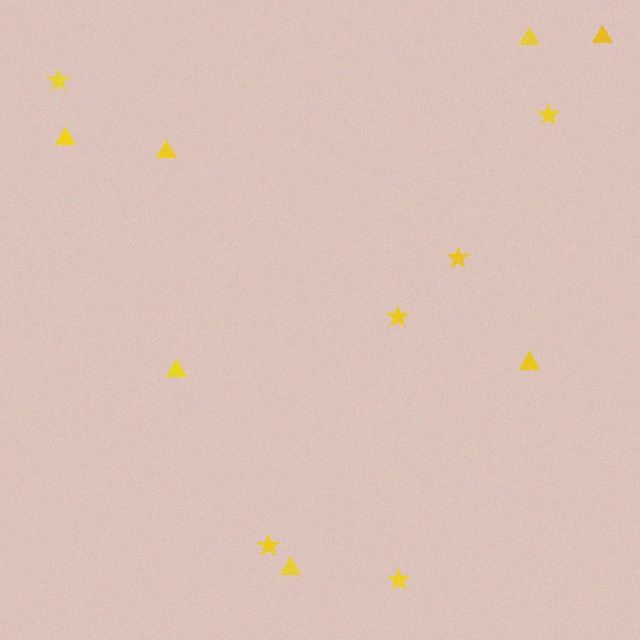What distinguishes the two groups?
There are 2 groups: one group of triangles (7) and one group of stars (6).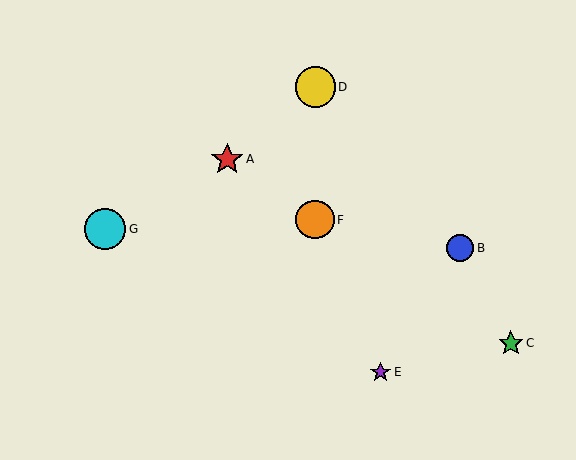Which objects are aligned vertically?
Objects D, F are aligned vertically.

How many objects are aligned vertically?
2 objects (D, F) are aligned vertically.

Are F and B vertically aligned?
No, F is at x≈315 and B is at x≈460.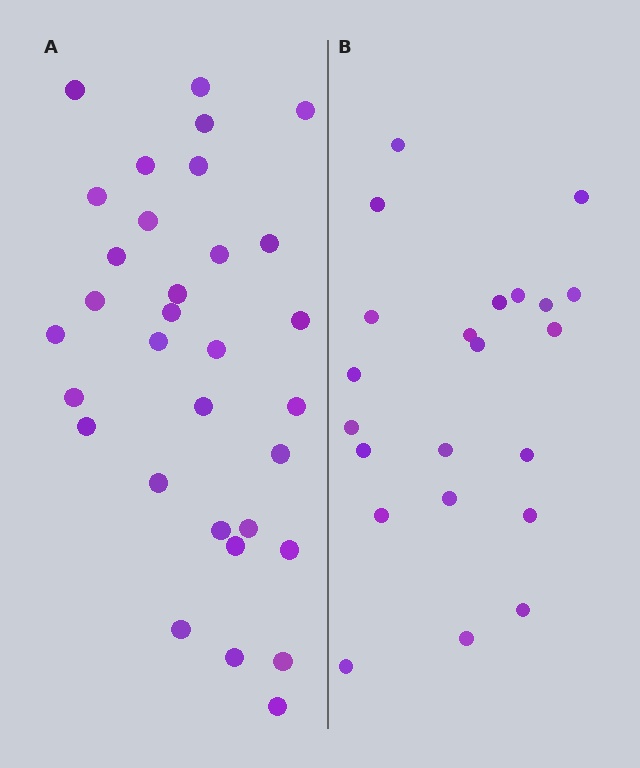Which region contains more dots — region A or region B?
Region A (the left region) has more dots.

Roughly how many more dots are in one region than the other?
Region A has roughly 10 or so more dots than region B.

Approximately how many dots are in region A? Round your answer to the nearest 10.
About 30 dots. (The exact count is 32, which rounds to 30.)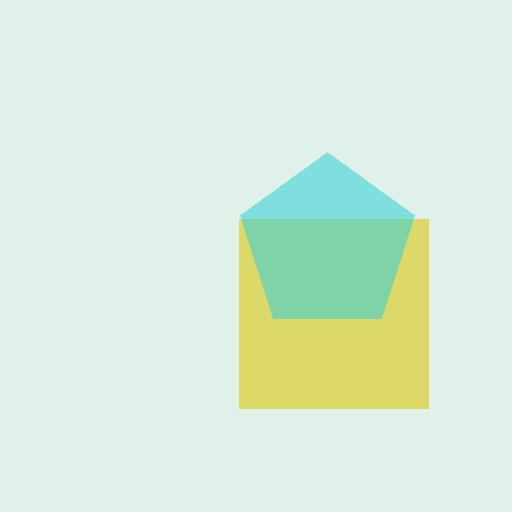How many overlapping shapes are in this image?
There are 2 overlapping shapes in the image.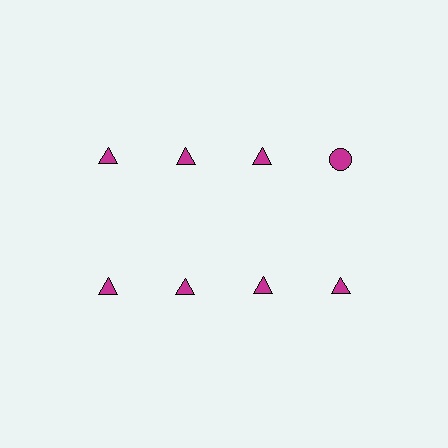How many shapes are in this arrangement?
There are 8 shapes arranged in a grid pattern.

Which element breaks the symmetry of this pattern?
The magenta circle in the top row, second from right column breaks the symmetry. All other shapes are magenta triangles.